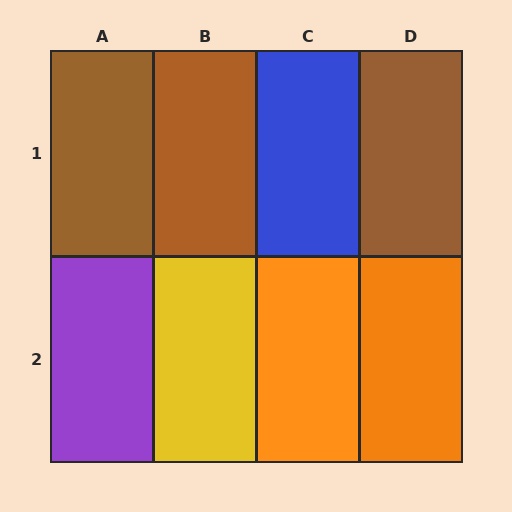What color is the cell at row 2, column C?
Orange.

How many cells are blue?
1 cell is blue.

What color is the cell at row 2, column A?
Purple.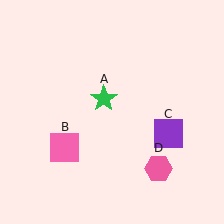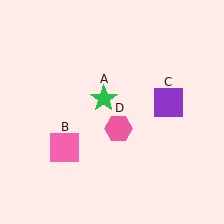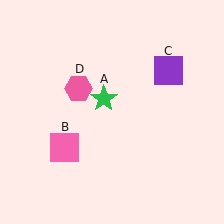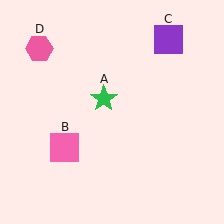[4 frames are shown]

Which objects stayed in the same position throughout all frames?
Green star (object A) and pink square (object B) remained stationary.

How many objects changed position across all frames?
2 objects changed position: purple square (object C), pink hexagon (object D).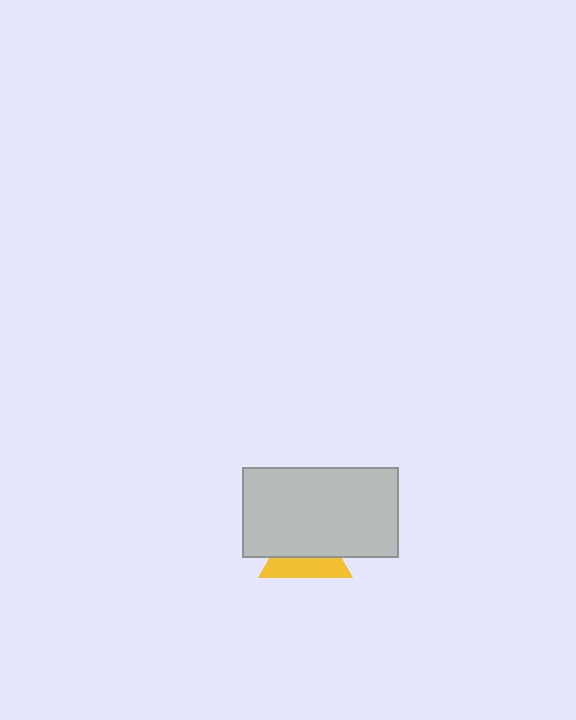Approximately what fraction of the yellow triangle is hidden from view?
Roughly 57% of the yellow triangle is hidden behind the light gray rectangle.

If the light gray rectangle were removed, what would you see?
You would see the complete yellow triangle.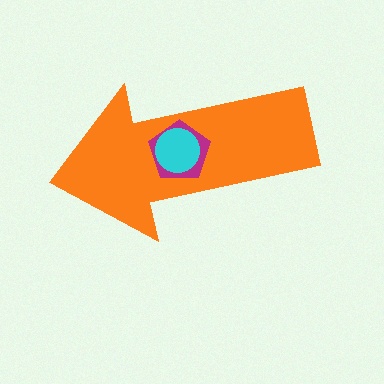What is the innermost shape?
The cyan circle.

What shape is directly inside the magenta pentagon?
The cyan circle.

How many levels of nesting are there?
3.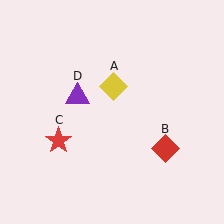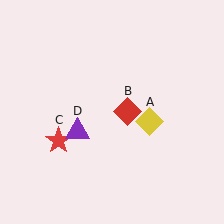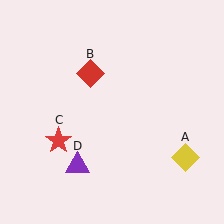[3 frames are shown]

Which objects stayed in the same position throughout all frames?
Red star (object C) remained stationary.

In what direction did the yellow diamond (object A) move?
The yellow diamond (object A) moved down and to the right.